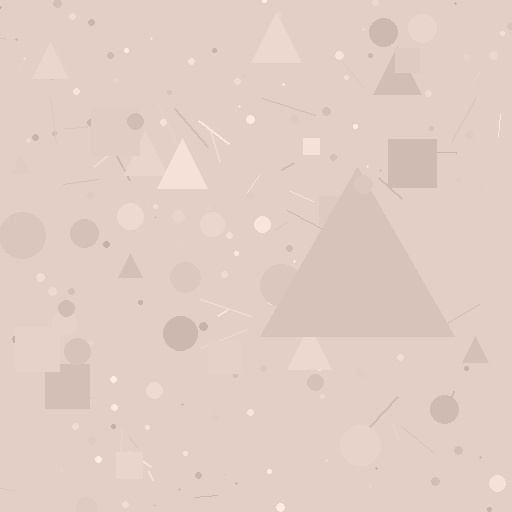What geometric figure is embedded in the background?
A triangle is embedded in the background.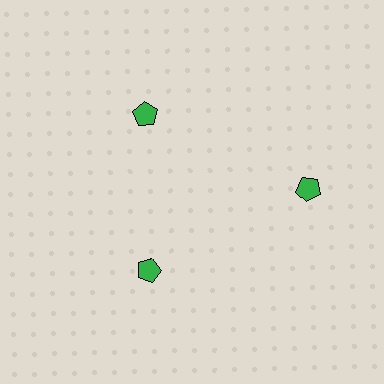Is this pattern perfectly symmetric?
No. The 3 green pentagons are arranged in a ring, but one element near the 3 o'clock position is pushed outward from the center, breaking the 3-fold rotational symmetry.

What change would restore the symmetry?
The symmetry would be restored by moving it inward, back onto the ring so that all 3 pentagons sit at equal angles and equal distance from the center.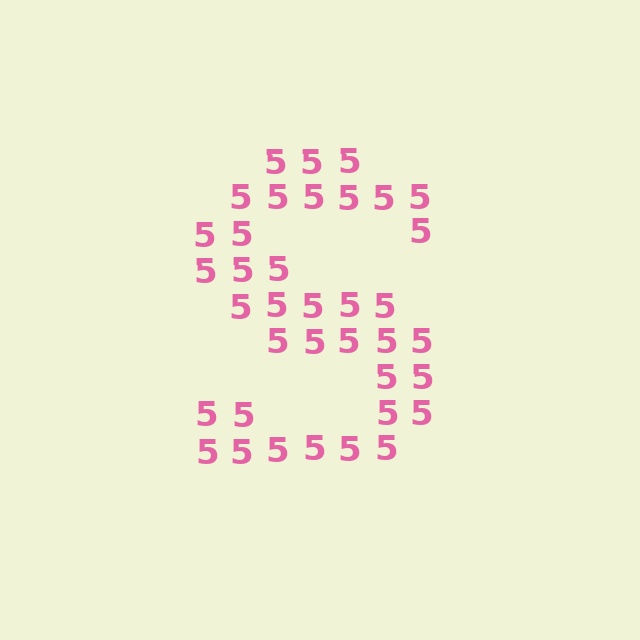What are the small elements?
The small elements are digit 5's.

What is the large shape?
The large shape is the letter S.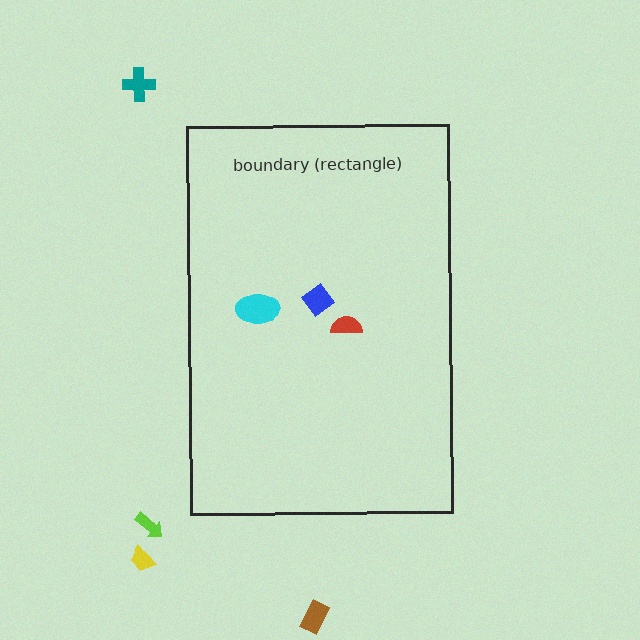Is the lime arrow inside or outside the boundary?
Outside.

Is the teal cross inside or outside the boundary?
Outside.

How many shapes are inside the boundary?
3 inside, 4 outside.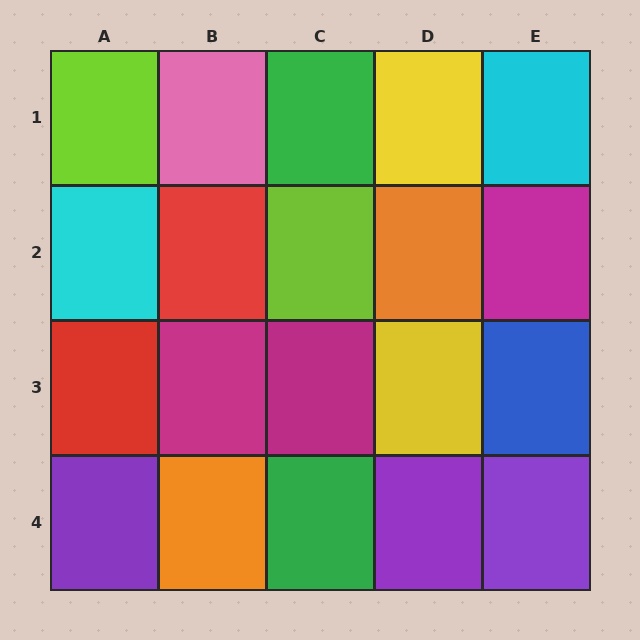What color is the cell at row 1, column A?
Lime.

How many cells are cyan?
2 cells are cyan.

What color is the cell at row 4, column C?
Green.